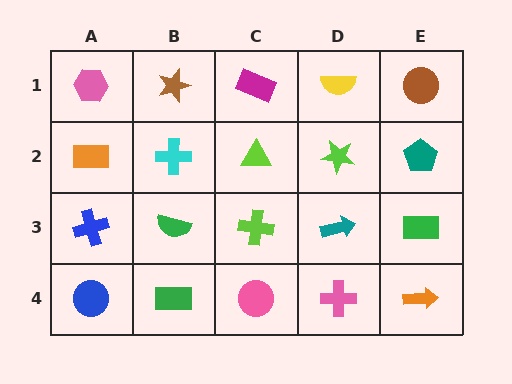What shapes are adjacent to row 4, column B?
A green semicircle (row 3, column B), a blue circle (row 4, column A), a pink circle (row 4, column C).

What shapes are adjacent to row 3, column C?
A lime triangle (row 2, column C), a pink circle (row 4, column C), a green semicircle (row 3, column B), a teal arrow (row 3, column D).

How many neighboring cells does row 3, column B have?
4.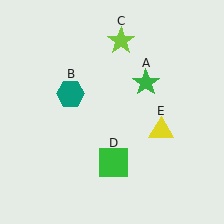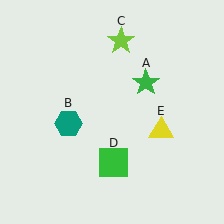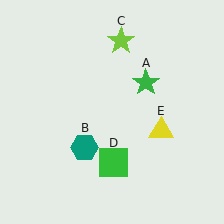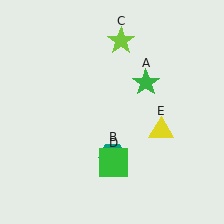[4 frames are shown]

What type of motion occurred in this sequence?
The teal hexagon (object B) rotated counterclockwise around the center of the scene.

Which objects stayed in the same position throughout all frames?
Green star (object A) and lime star (object C) and green square (object D) and yellow triangle (object E) remained stationary.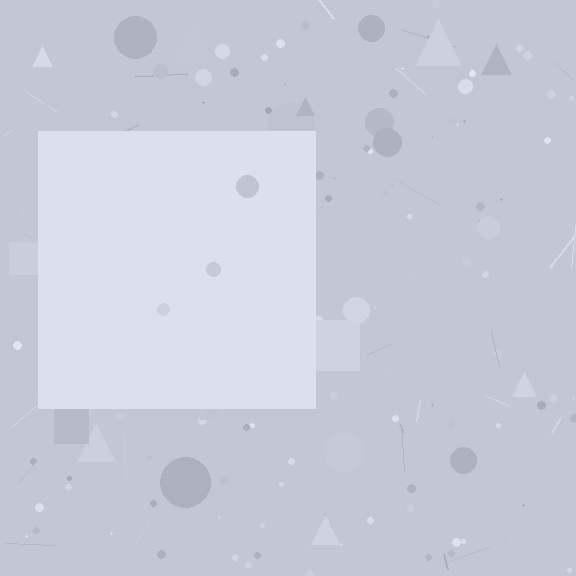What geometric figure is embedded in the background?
A square is embedded in the background.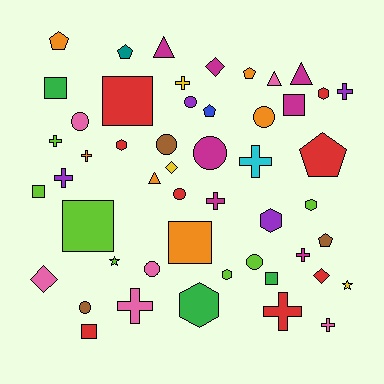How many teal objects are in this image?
There is 1 teal object.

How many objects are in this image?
There are 50 objects.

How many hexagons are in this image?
There are 6 hexagons.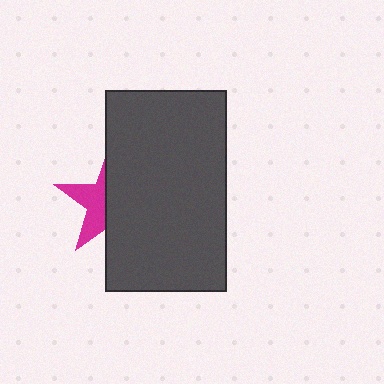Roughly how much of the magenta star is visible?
A small part of it is visible (roughly 41%).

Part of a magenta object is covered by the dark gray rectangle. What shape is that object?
It is a star.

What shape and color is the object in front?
The object in front is a dark gray rectangle.